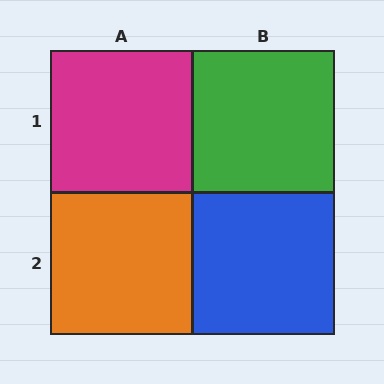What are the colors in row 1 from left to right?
Magenta, green.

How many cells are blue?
1 cell is blue.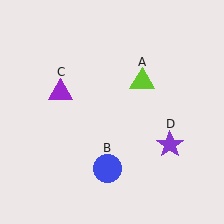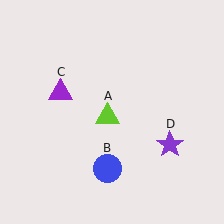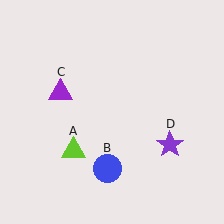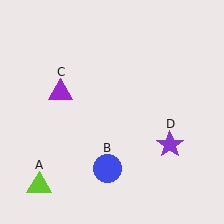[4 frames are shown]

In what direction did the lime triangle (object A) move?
The lime triangle (object A) moved down and to the left.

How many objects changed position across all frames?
1 object changed position: lime triangle (object A).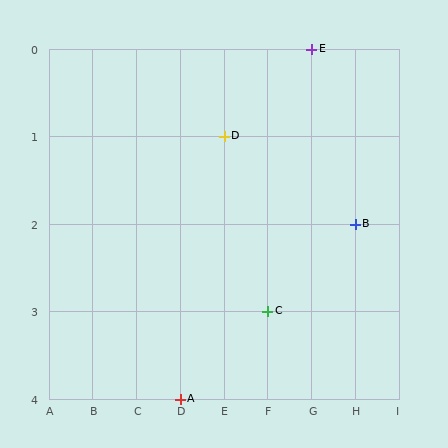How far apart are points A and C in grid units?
Points A and C are 2 columns and 1 row apart (about 2.2 grid units diagonally).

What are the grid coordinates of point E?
Point E is at grid coordinates (G, 0).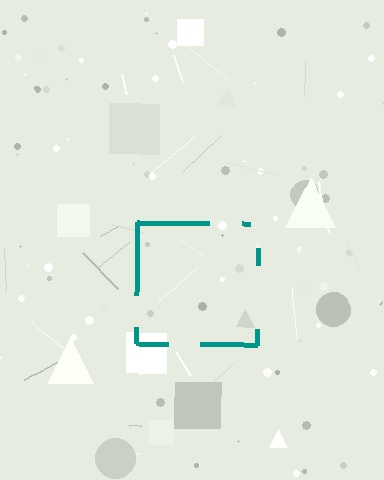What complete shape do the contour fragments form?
The contour fragments form a square.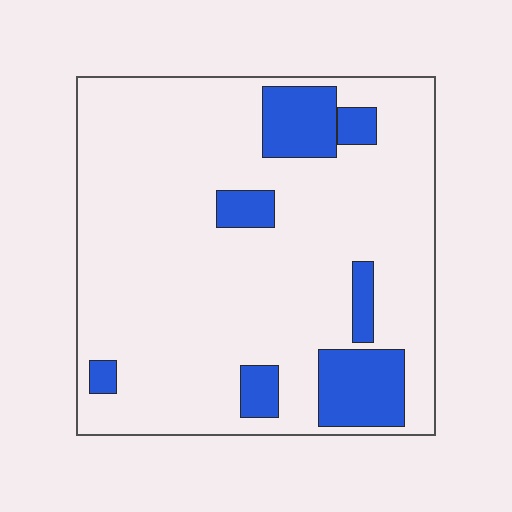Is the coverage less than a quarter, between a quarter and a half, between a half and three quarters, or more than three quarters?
Less than a quarter.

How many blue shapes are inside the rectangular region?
7.